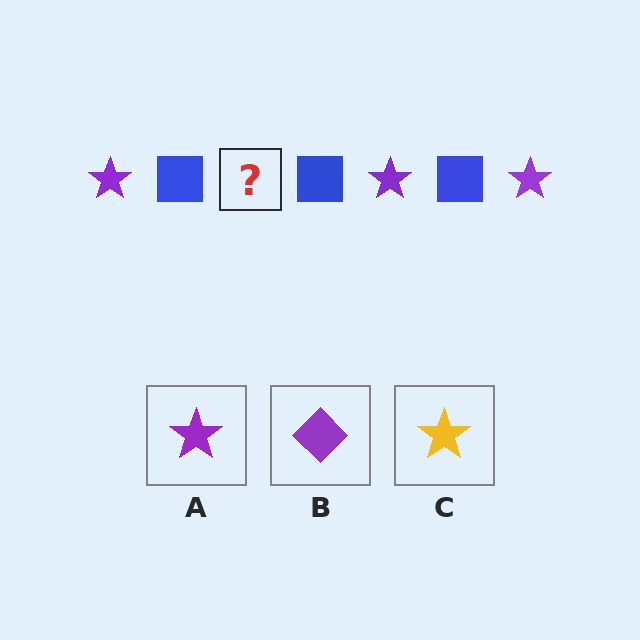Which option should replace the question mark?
Option A.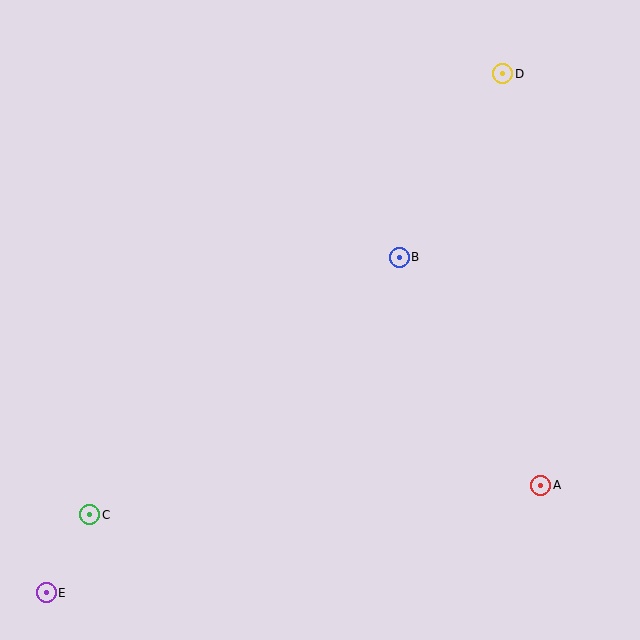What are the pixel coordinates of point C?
Point C is at (90, 515).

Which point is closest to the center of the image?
Point B at (399, 257) is closest to the center.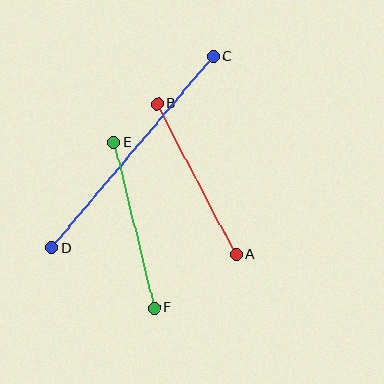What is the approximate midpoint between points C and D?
The midpoint is at approximately (132, 152) pixels.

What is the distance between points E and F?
The distance is approximately 170 pixels.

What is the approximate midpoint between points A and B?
The midpoint is at approximately (196, 179) pixels.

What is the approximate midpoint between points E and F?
The midpoint is at approximately (134, 225) pixels.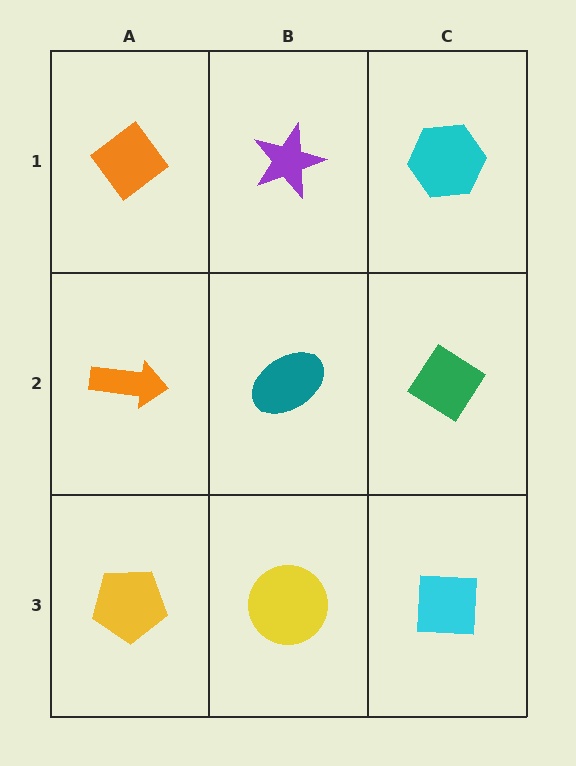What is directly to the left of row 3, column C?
A yellow circle.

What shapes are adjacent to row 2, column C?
A cyan hexagon (row 1, column C), a cyan square (row 3, column C), a teal ellipse (row 2, column B).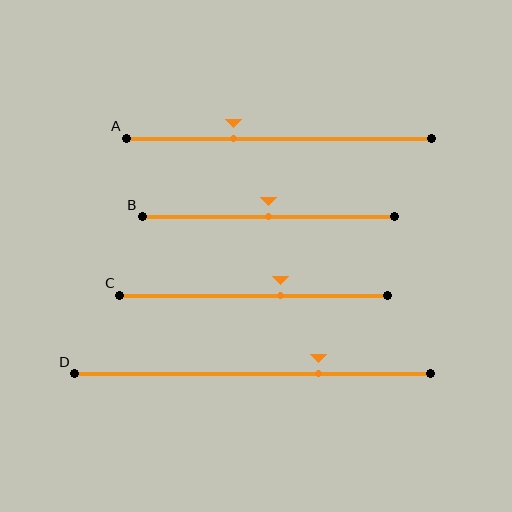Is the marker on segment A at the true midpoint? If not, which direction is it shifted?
No, the marker on segment A is shifted to the left by about 15% of the segment length.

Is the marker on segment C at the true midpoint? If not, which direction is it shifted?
No, the marker on segment C is shifted to the right by about 10% of the segment length.